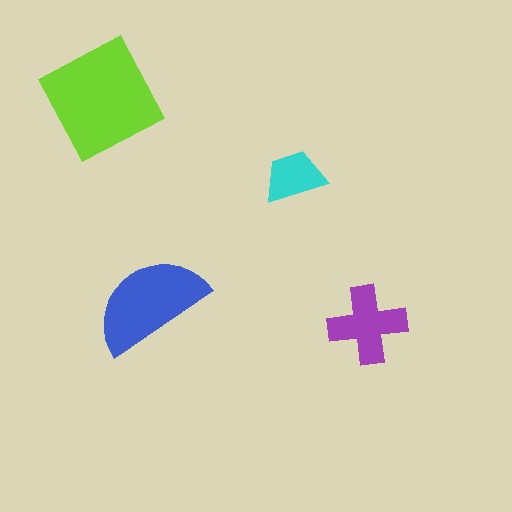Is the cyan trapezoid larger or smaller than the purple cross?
Smaller.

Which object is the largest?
The lime square.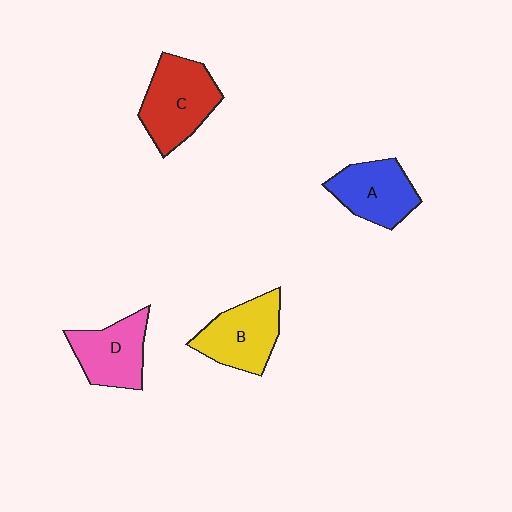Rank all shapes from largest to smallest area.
From largest to smallest: C (red), B (yellow), D (pink), A (blue).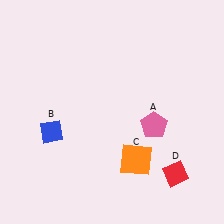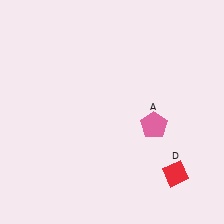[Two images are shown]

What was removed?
The blue diamond (B), the orange square (C) were removed in Image 2.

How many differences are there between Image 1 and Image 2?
There are 2 differences between the two images.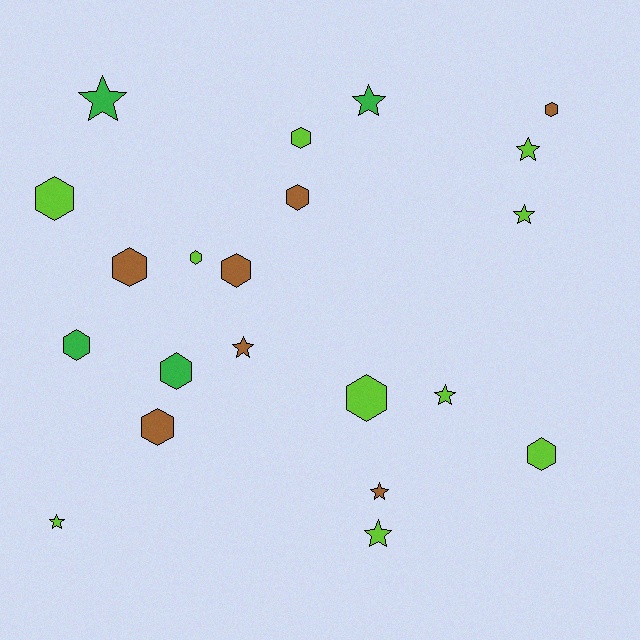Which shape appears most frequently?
Hexagon, with 12 objects.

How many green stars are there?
There are 2 green stars.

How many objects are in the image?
There are 21 objects.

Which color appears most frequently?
Lime, with 10 objects.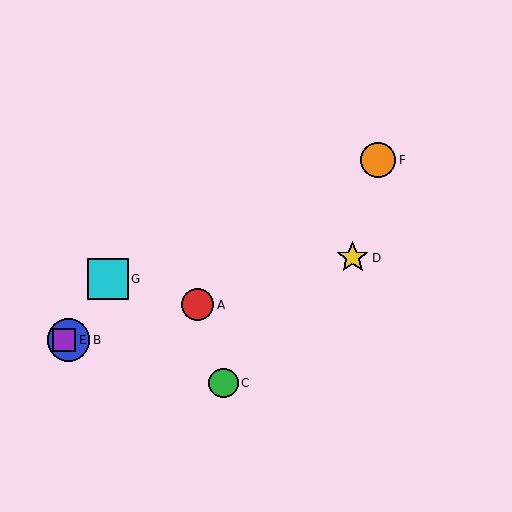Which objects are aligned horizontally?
Objects B, E are aligned horizontally.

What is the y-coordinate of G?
Object G is at y≈279.